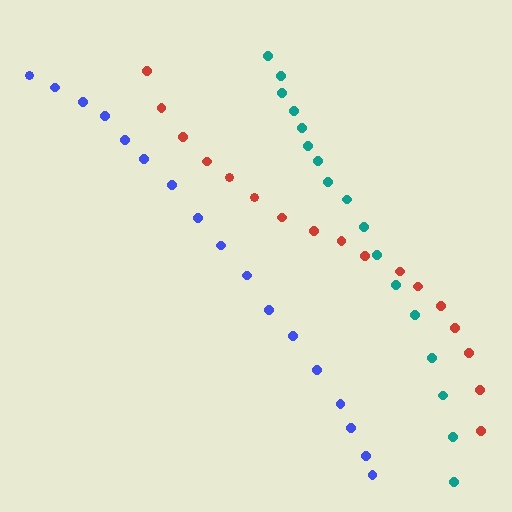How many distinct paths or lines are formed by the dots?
There are 3 distinct paths.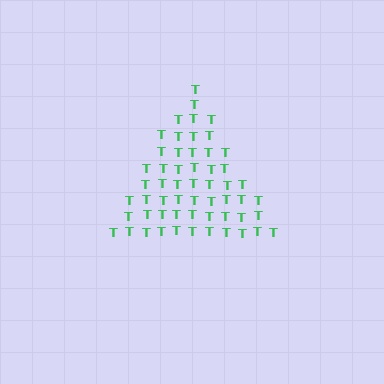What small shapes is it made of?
It is made of small letter T's.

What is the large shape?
The large shape is a triangle.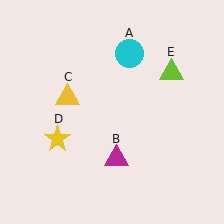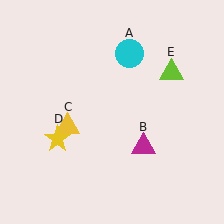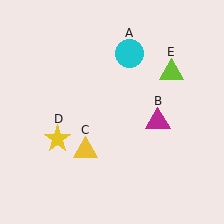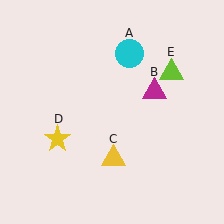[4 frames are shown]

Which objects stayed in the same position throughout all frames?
Cyan circle (object A) and yellow star (object D) and lime triangle (object E) remained stationary.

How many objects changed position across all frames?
2 objects changed position: magenta triangle (object B), yellow triangle (object C).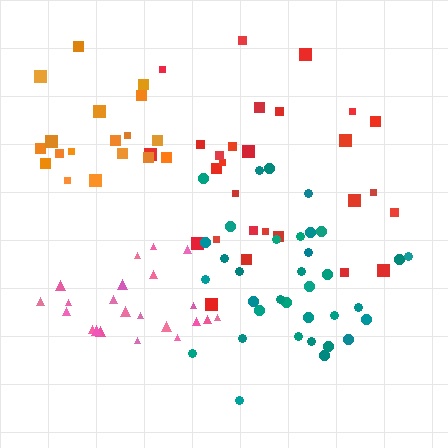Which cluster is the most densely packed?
Pink.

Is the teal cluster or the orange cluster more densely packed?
Orange.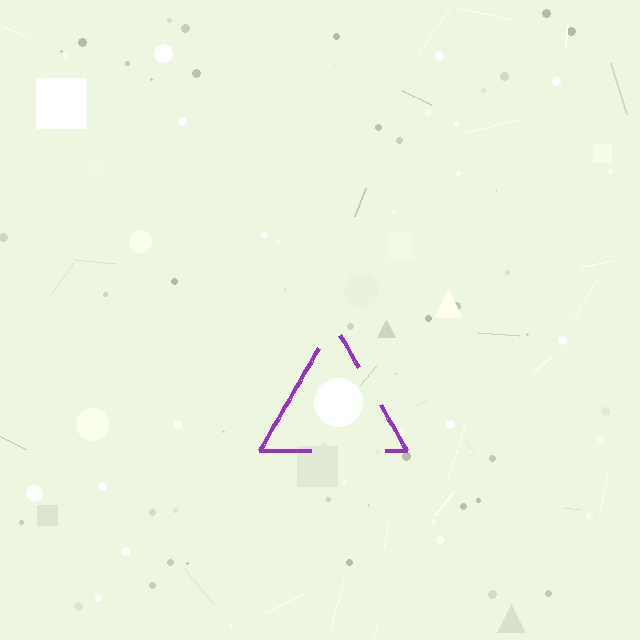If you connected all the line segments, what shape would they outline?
They would outline a triangle.